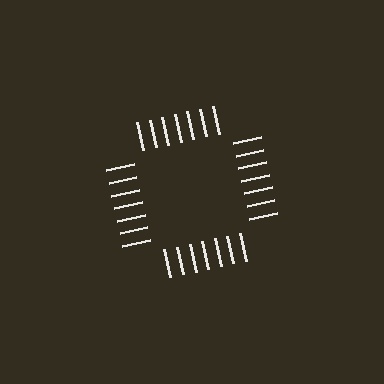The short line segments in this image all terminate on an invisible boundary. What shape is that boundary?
An illusory square — the line segments terminate on its edges but no continuous stroke is drawn.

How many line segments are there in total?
28 — 7 along each of the 4 edges.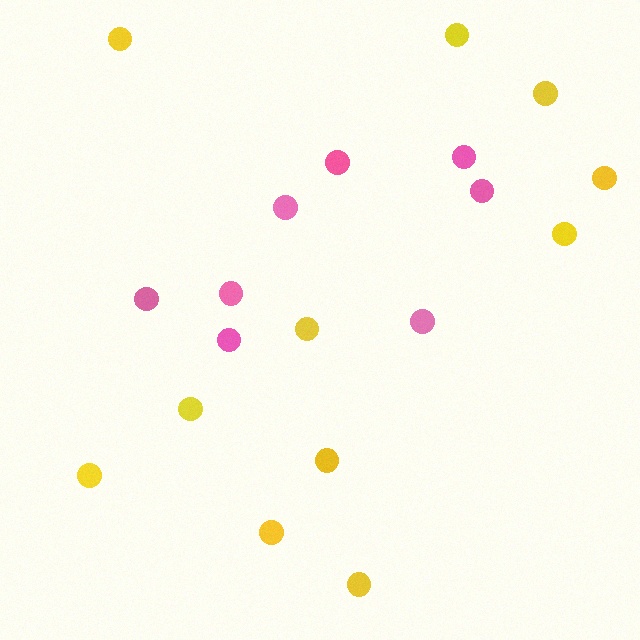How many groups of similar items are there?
There are 2 groups: one group of yellow circles (11) and one group of pink circles (8).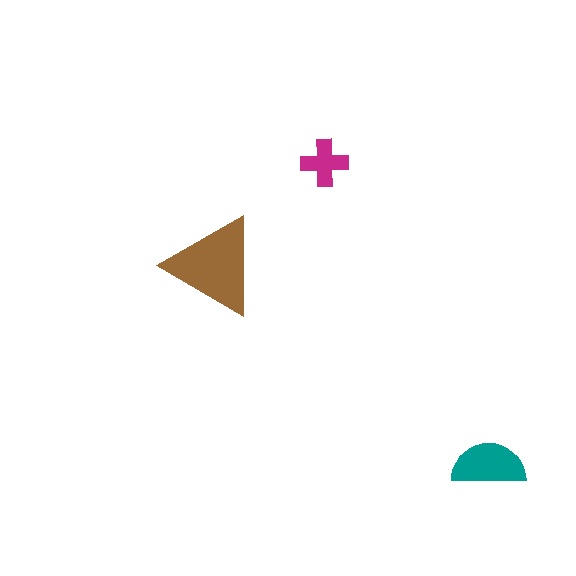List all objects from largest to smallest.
The brown triangle, the teal semicircle, the magenta cross.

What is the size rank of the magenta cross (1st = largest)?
3rd.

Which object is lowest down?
The teal semicircle is bottommost.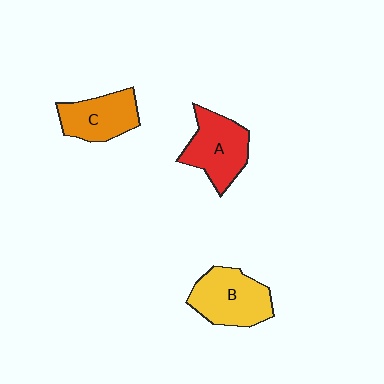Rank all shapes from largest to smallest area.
From largest to smallest: B (yellow), A (red), C (orange).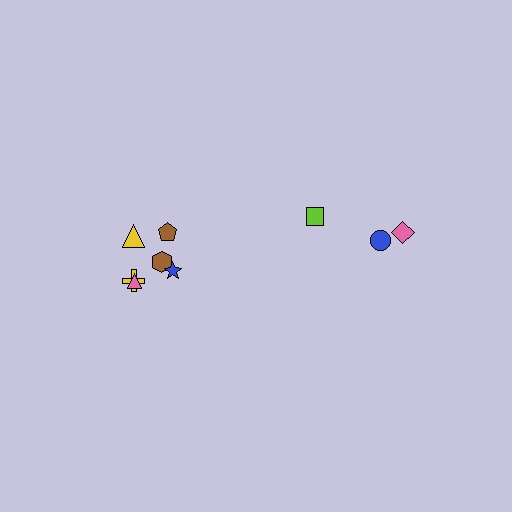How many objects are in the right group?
There are 3 objects.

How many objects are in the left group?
There are 6 objects.